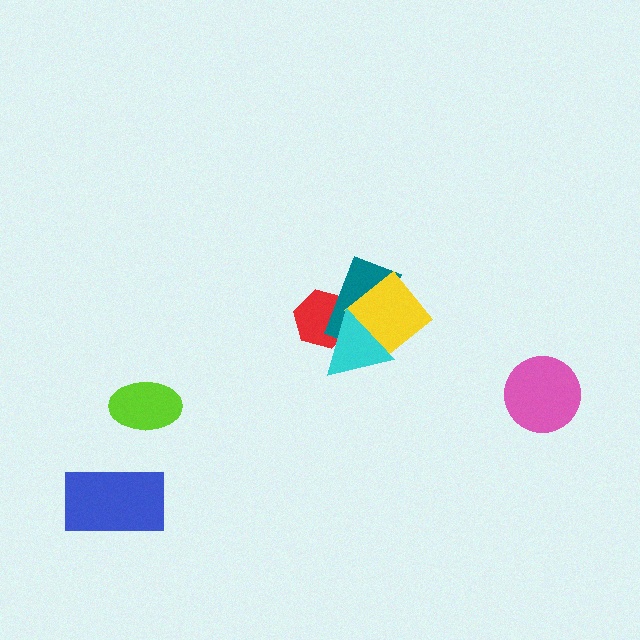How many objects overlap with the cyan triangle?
3 objects overlap with the cyan triangle.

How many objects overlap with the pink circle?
0 objects overlap with the pink circle.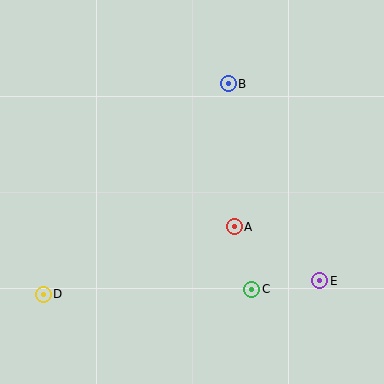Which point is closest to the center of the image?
Point A at (234, 227) is closest to the center.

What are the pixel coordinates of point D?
Point D is at (43, 294).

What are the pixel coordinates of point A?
Point A is at (234, 227).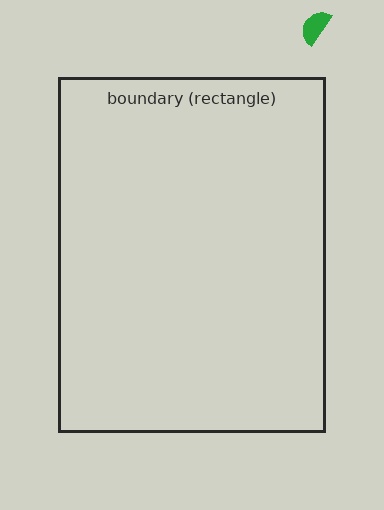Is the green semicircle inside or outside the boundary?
Outside.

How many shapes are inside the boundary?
0 inside, 1 outside.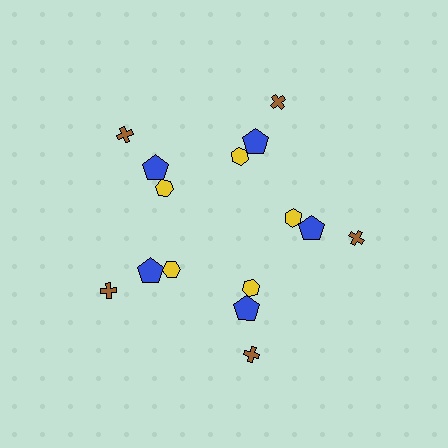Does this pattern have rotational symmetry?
Yes, this pattern has 5-fold rotational symmetry. It looks the same after rotating 72 degrees around the center.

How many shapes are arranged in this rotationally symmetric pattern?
There are 15 shapes, arranged in 5 groups of 3.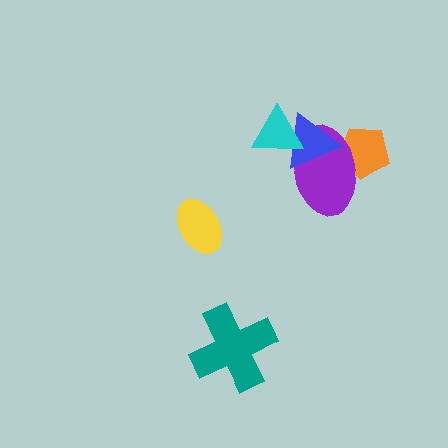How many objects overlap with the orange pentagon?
1 object overlaps with the orange pentagon.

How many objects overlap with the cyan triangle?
2 objects overlap with the cyan triangle.